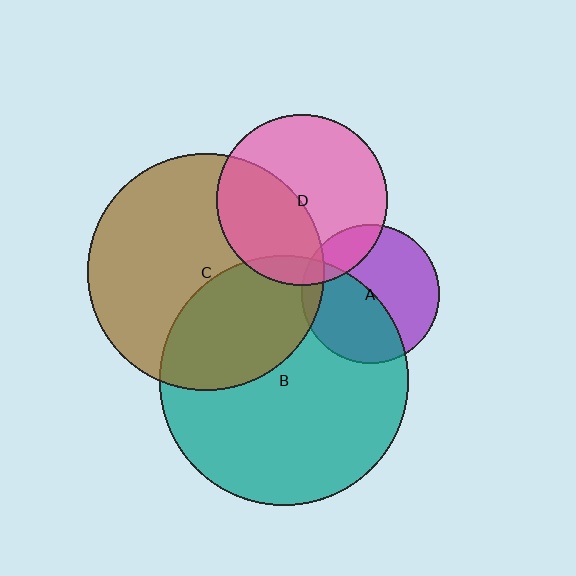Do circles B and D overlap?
Yes.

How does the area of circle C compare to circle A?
Approximately 2.9 times.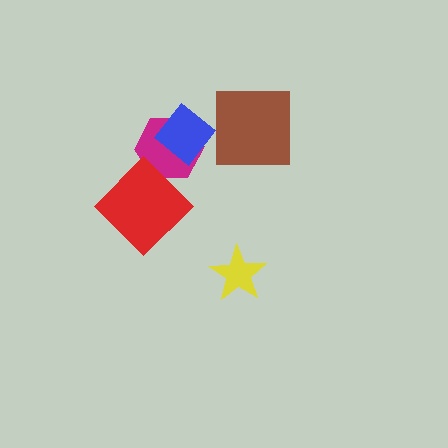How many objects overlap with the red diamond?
1 object overlaps with the red diamond.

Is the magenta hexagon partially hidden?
Yes, it is partially covered by another shape.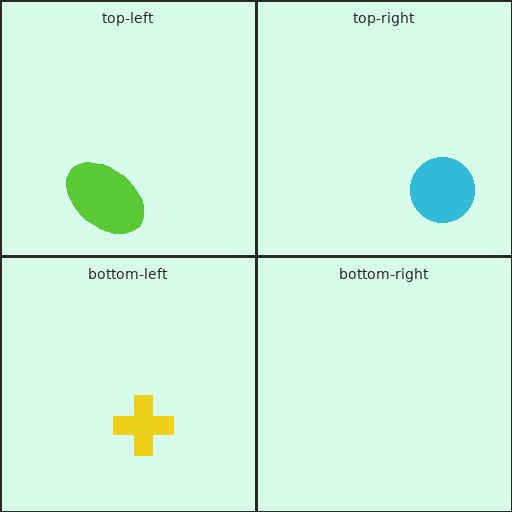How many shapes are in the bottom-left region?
1.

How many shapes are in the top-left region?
1.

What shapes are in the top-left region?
The lime ellipse.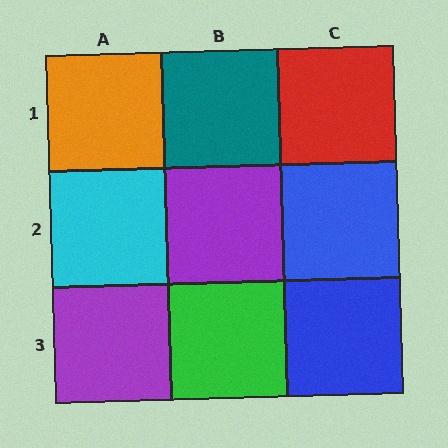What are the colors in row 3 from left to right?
Purple, green, blue.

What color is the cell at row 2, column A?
Cyan.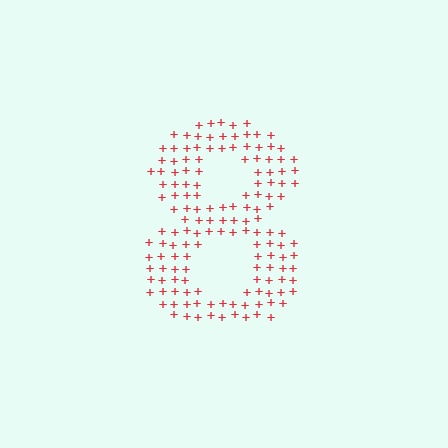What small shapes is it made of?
It is made of small plus signs.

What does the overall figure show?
The overall figure shows the digit 8.